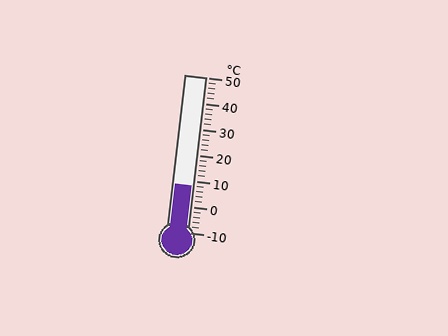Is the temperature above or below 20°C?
The temperature is below 20°C.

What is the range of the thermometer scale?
The thermometer scale ranges from -10°C to 50°C.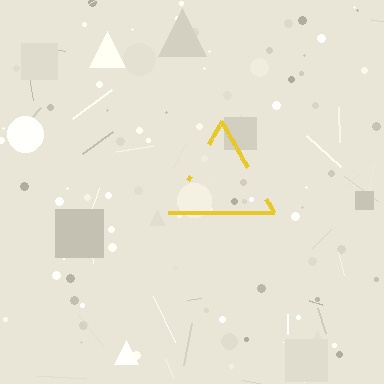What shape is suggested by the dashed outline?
The dashed outline suggests a triangle.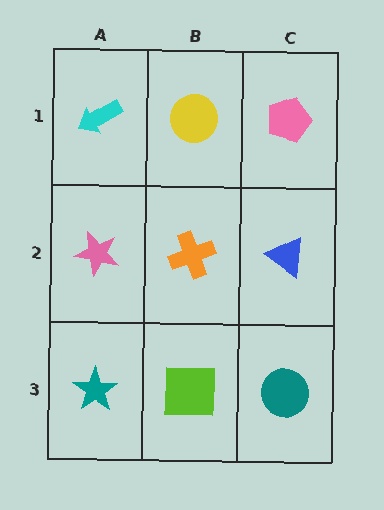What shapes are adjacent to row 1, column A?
A pink star (row 2, column A), a yellow circle (row 1, column B).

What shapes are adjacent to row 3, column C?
A blue triangle (row 2, column C), a lime square (row 3, column B).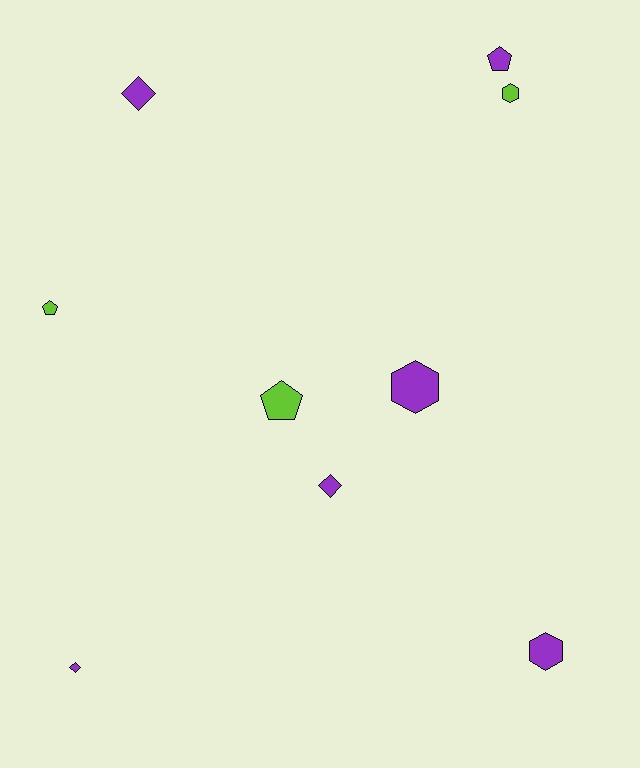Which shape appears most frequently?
Pentagon, with 3 objects.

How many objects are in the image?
There are 9 objects.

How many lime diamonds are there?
There are no lime diamonds.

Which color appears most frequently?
Purple, with 6 objects.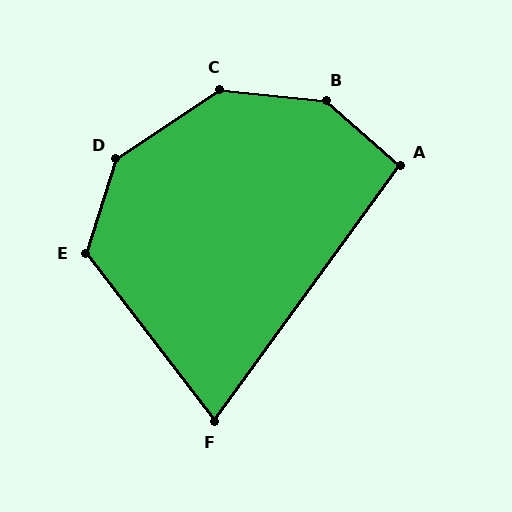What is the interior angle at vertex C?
Approximately 140 degrees (obtuse).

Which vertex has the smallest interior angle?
F, at approximately 74 degrees.